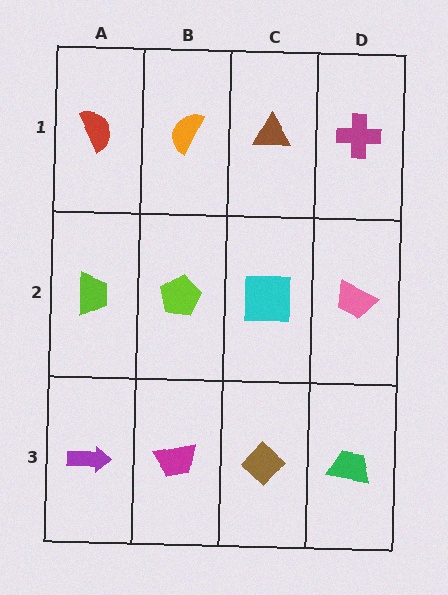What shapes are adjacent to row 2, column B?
An orange semicircle (row 1, column B), a magenta trapezoid (row 3, column B), a lime trapezoid (row 2, column A), a cyan square (row 2, column C).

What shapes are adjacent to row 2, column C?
A brown triangle (row 1, column C), a brown diamond (row 3, column C), a lime pentagon (row 2, column B), a pink trapezoid (row 2, column D).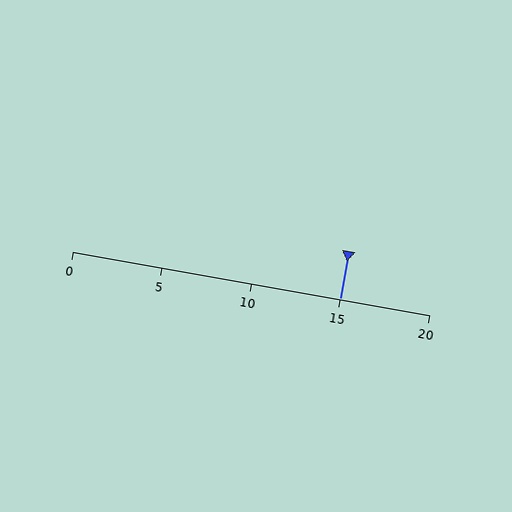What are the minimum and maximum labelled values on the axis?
The axis runs from 0 to 20.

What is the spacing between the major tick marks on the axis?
The major ticks are spaced 5 apart.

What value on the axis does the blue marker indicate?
The marker indicates approximately 15.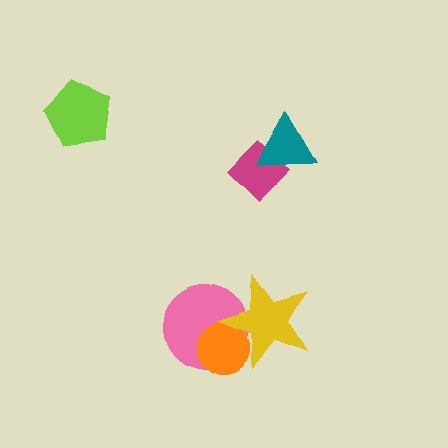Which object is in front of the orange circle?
The yellow star is in front of the orange circle.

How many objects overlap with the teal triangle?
1 object overlaps with the teal triangle.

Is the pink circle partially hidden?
Yes, it is partially covered by another shape.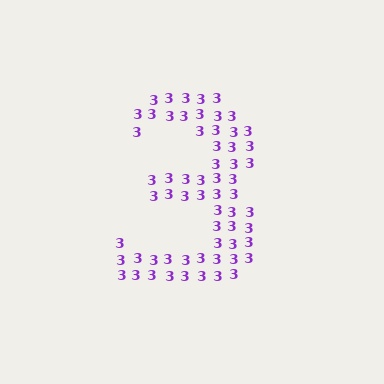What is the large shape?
The large shape is the digit 3.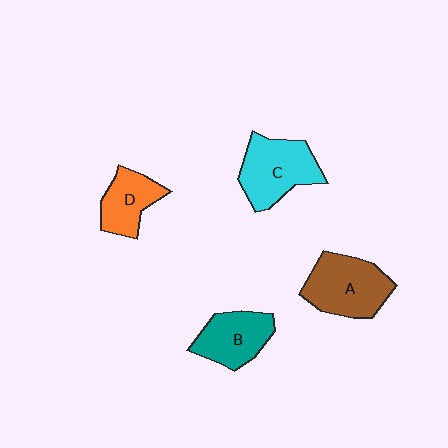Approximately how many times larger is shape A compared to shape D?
Approximately 1.5 times.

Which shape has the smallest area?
Shape D (orange).